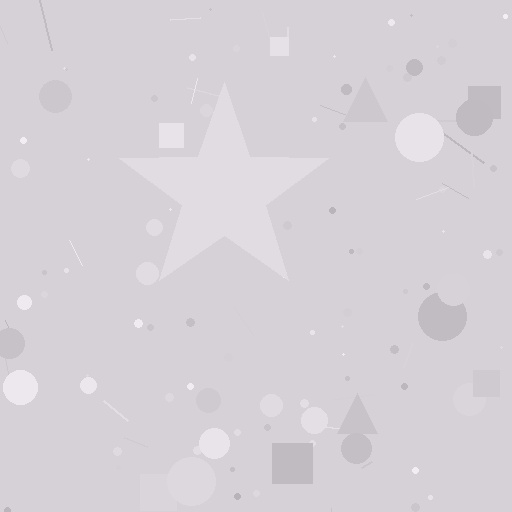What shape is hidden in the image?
A star is hidden in the image.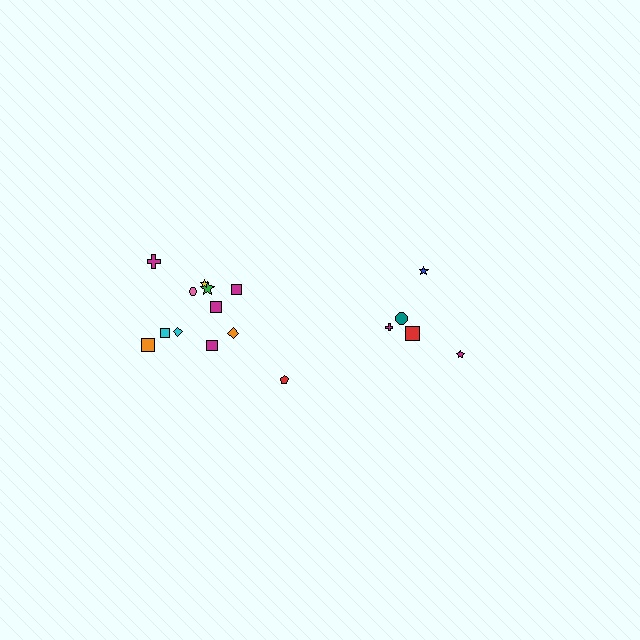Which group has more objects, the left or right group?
The left group.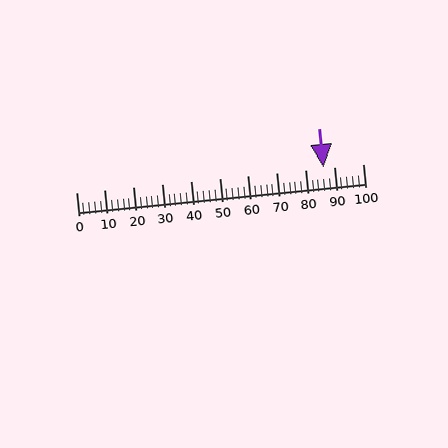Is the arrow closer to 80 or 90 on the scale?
The arrow is closer to 90.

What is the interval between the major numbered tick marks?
The major tick marks are spaced 10 units apart.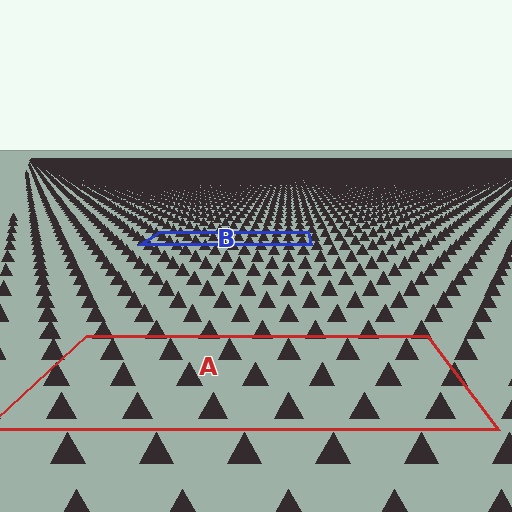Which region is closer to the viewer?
Region A is closer. The texture elements there are larger and more spread out.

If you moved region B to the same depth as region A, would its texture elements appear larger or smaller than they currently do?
They would appear larger. At a closer depth, the same texture elements are projected at a bigger on-screen size.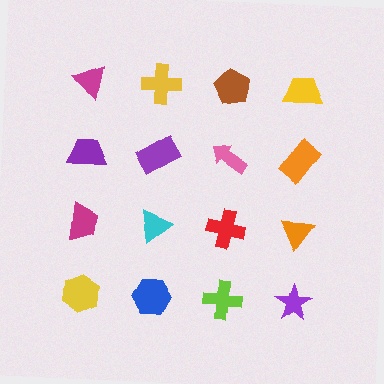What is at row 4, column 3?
A lime cross.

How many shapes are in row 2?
4 shapes.